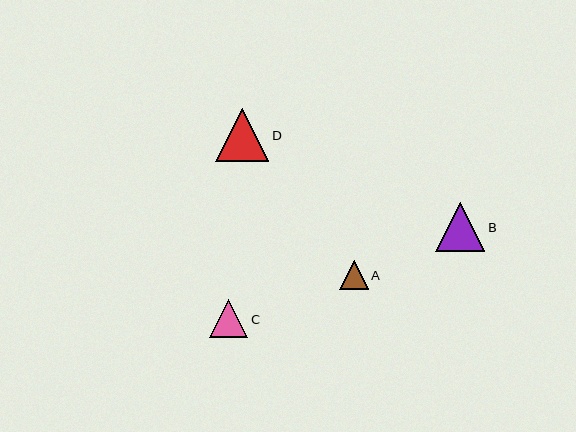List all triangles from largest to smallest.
From largest to smallest: D, B, C, A.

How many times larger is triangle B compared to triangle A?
Triangle B is approximately 1.7 times the size of triangle A.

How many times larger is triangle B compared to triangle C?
Triangle B is approximately 1.3 times the size of triangle C.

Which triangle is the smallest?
Triangle A is the smallest with a size of approximately 29 pixels.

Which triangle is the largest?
Triangle D is the largest with a size of approximately 53 pixels.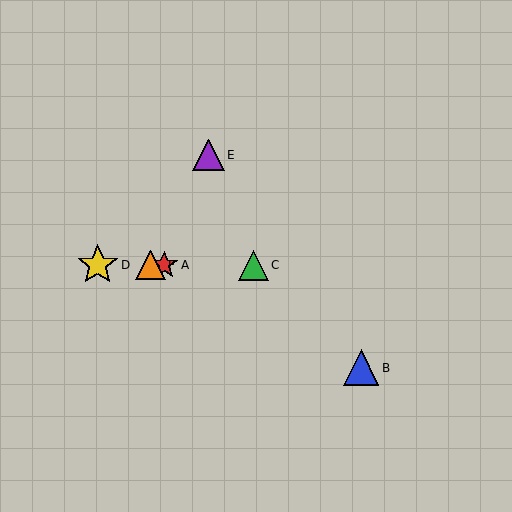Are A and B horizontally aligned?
No, A is at y≈265 and B is at y≈368.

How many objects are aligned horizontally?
4 objects (A, C, D, F) are aligned horizontally.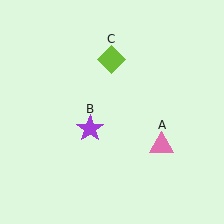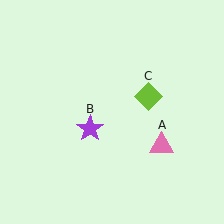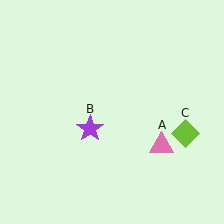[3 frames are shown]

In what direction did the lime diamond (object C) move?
The lime diamond (object C) moved down and to the right.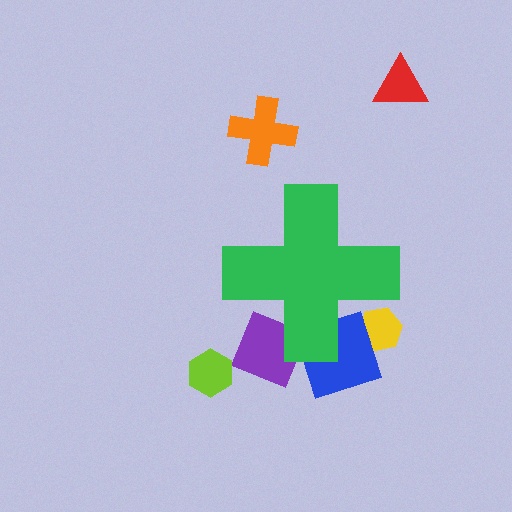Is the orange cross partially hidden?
No, the orange cross is fully visible.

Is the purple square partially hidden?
Yes, the purple square is partially hidden behind the green cross.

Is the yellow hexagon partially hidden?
Yes, the yellow hexagon is partially hidden behind the green cross.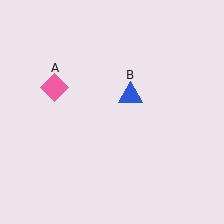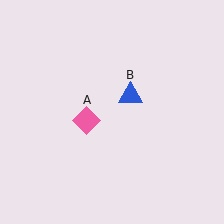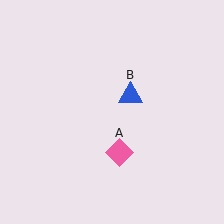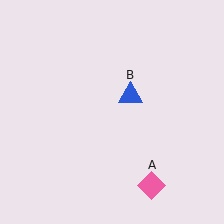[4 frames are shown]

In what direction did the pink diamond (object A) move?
The pink diamond (object A) moved down and to the right.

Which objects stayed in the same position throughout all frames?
Blue triangle (object B) remained stationary.